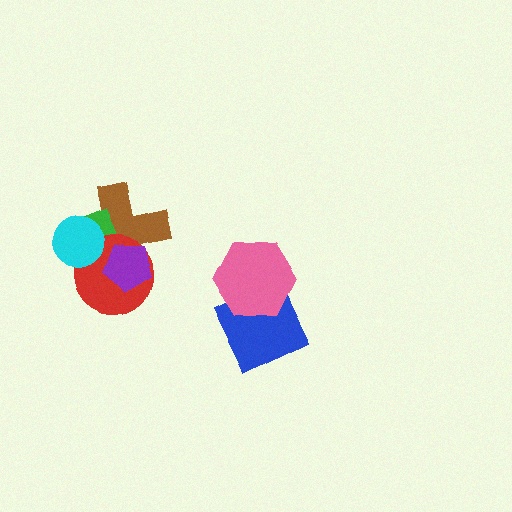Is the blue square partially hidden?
Yes, it is partially covered by another shape.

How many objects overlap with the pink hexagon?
1 object overlaps with the pink hexagon.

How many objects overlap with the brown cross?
4 objects overlap with the brown cross.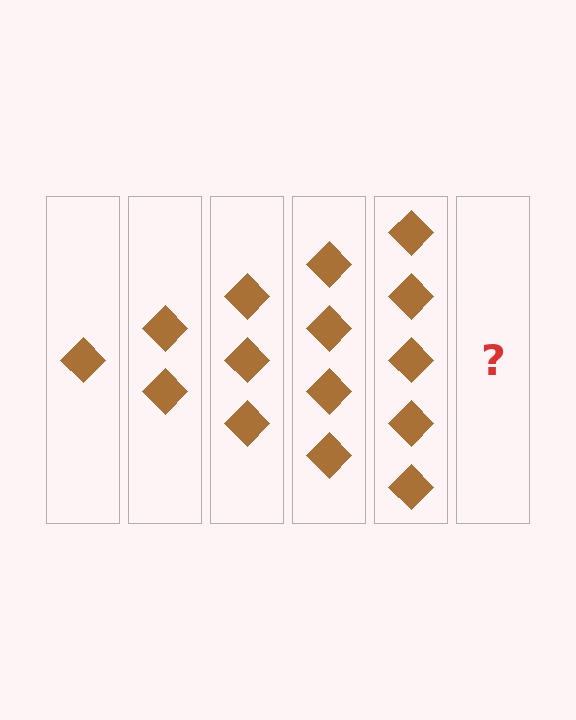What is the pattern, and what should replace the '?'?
The pattern is that each step adds one more diamond. The '?' should be 6 diamonds.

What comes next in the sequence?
The next element should be 6 diamonds.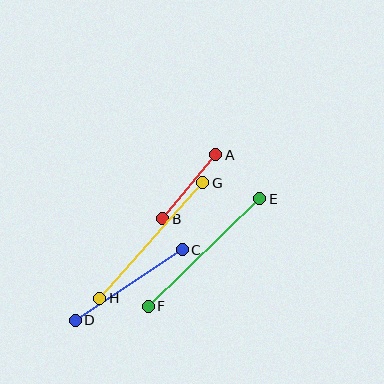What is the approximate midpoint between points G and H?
The midpoint is at approximately (151, 241) pixels.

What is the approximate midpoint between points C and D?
The midpoint is at approximately (129, 285) pixels.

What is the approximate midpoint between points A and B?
The midpoint is at approximately (189, 187) pixels.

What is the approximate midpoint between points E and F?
The midpoint is at approximately (204, 252) pixels.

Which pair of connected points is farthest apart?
Points G and H are farthest apart.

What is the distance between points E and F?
The distance is approximately 155 pixels.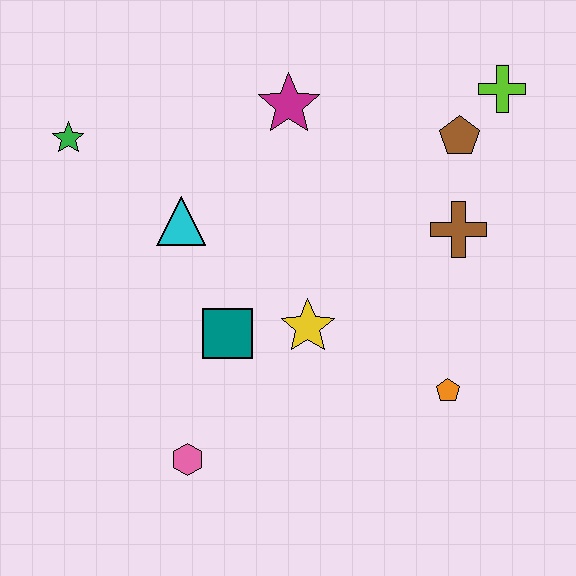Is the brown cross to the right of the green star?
Yes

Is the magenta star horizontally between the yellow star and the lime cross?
No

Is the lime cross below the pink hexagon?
No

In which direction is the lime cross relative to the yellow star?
The lime cross is above the yellow star.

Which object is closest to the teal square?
The yellow star is closest to the teal square.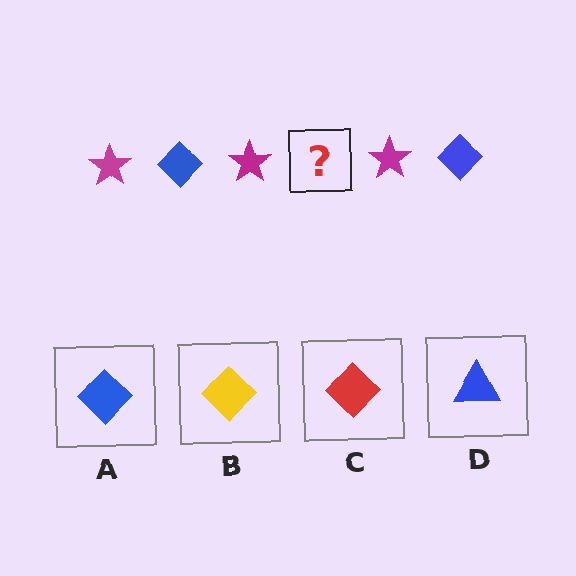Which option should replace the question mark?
Option A.